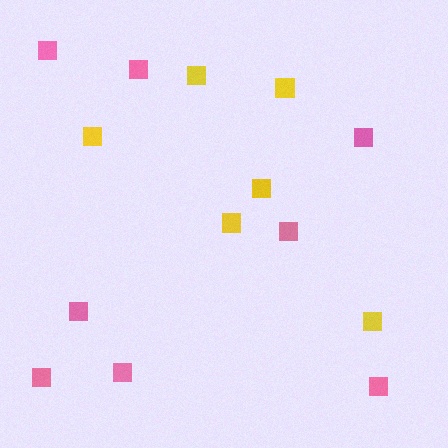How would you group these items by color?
There are 2 groups: one group of pink squares (8) and one group of yellow squares (6).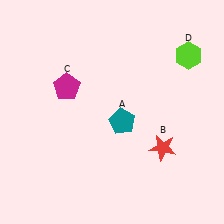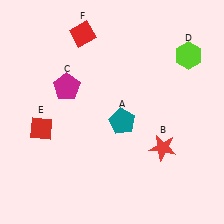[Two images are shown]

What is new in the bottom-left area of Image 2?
A red diamond (E) was added in the bottom-left area of Image 2.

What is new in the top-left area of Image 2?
A red diamond (F) was added in the top-left area of Image 2.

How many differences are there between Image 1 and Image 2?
There are 2 differences between the two images.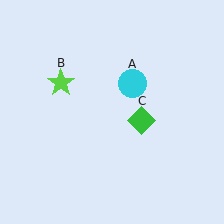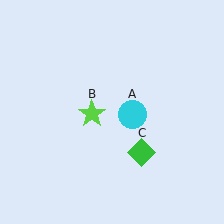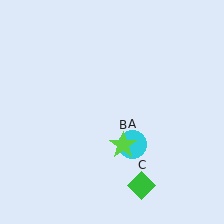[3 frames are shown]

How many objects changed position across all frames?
3 objects changed position: cyan circle (object A), lime star (object B), green diamond (object C).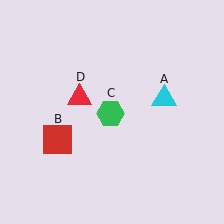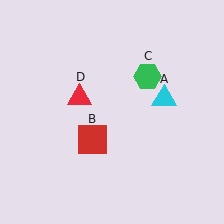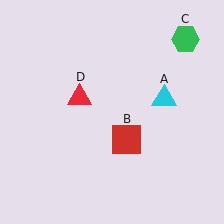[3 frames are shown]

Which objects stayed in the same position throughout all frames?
Cyan triangle (object A) and red triangle (object D) remained stationary.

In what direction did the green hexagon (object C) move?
The green hexagon (object C) moved up and to the right.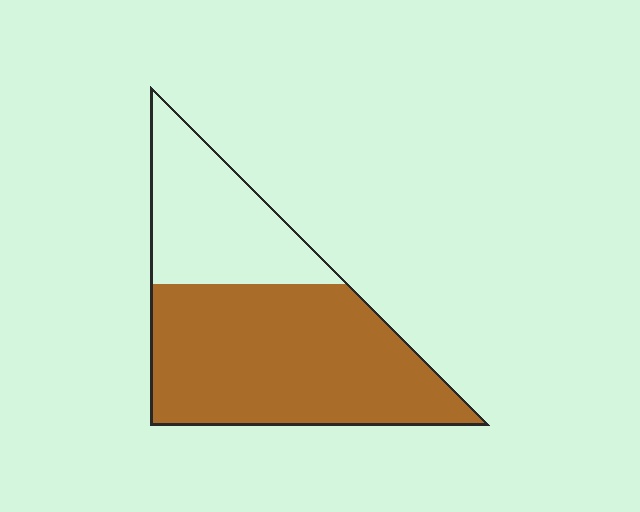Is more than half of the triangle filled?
Yes.